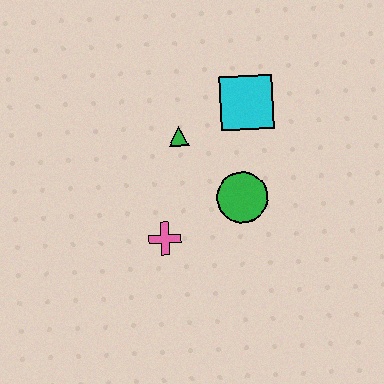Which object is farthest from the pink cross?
The cyan square is farthest from the pink cross.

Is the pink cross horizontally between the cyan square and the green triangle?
No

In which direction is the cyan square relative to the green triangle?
The cyan square is to the right of the green triangle.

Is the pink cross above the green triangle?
No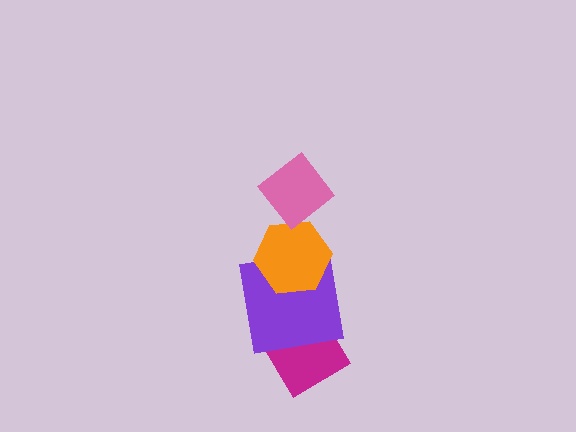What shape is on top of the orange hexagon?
The pink diamond is on top of the orange hexagon.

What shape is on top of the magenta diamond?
The purple square is on top of the magenta diamond.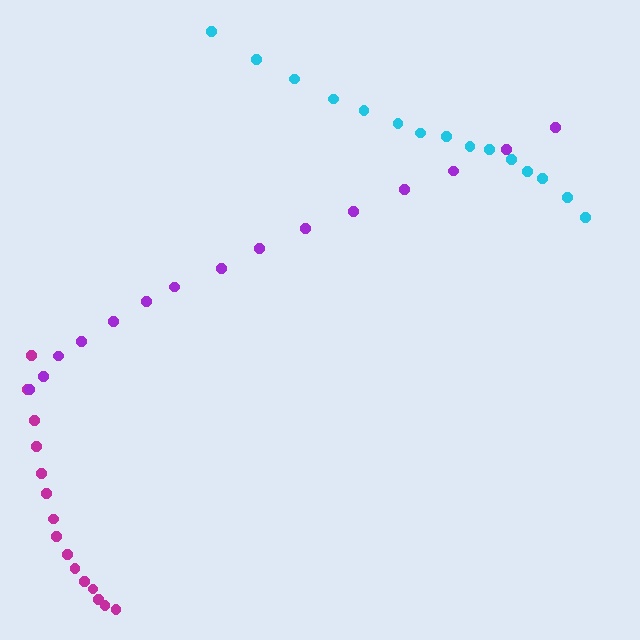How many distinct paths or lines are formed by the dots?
There are 3 distinct paths.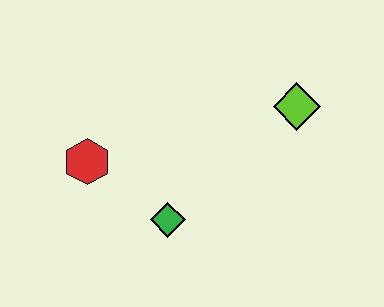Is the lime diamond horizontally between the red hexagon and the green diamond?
No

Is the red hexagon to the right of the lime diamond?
No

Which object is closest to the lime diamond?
The green diamond is closest to the lime diamond.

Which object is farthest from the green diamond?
The lime diamond is farthest from the green diamond.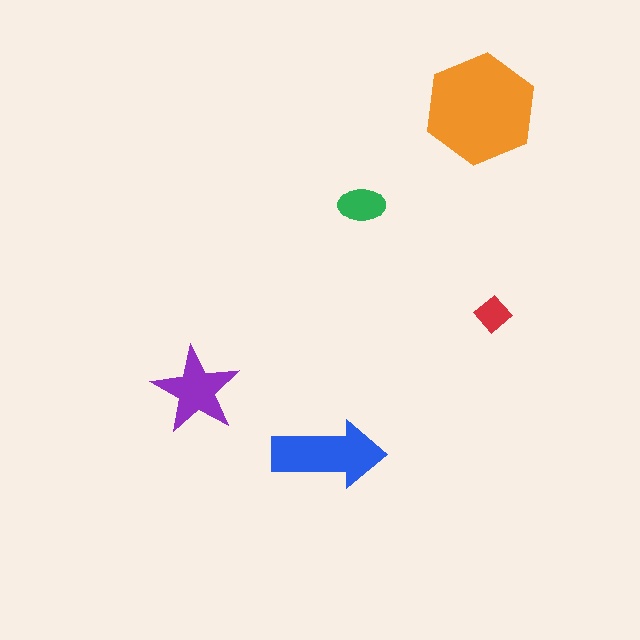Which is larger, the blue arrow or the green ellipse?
The blue arrow.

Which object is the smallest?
The red diamond.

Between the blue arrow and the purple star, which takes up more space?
The blue arrow.